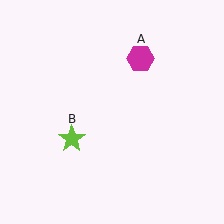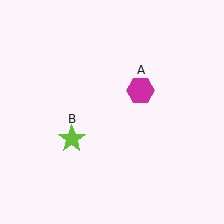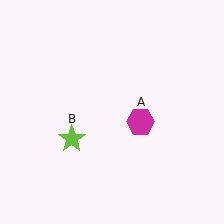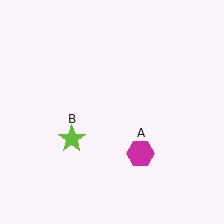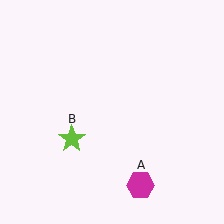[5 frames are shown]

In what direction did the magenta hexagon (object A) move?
The magenta hexagon (object A) moved down.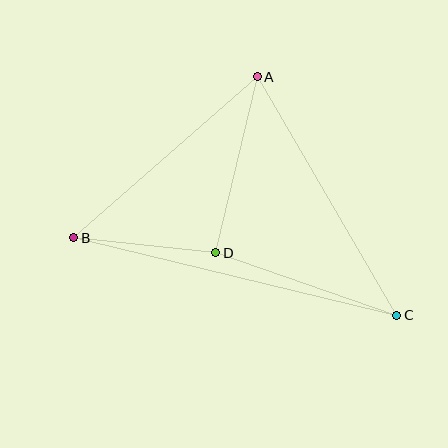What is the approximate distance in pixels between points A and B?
The distance between A and B is approximately 244 pixels.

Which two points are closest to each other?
Points B and D are closest to each other.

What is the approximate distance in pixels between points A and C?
The distance between A and C is approximately 276 pixels.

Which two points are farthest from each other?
Points B and C are farthest from each other.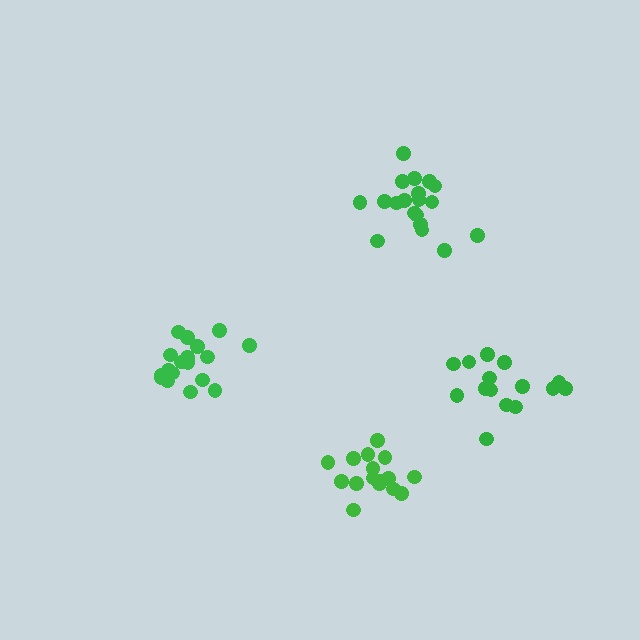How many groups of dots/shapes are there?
There are 4 groups.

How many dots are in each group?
Group 1: 18 dots, Group 2: 19 dots, Group 3: 15 dots, Group 4: 16 dots (68 total).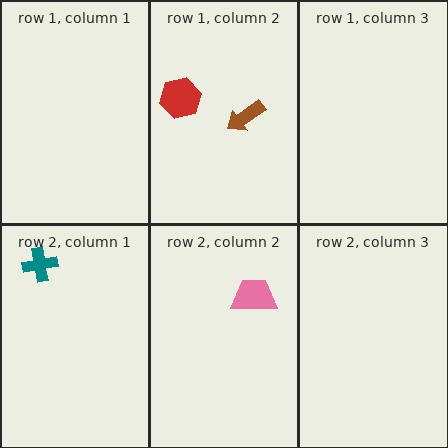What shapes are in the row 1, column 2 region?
The brown arrow, the red hexagon.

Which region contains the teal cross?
The row 2, column 1 region.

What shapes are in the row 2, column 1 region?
The teal cross.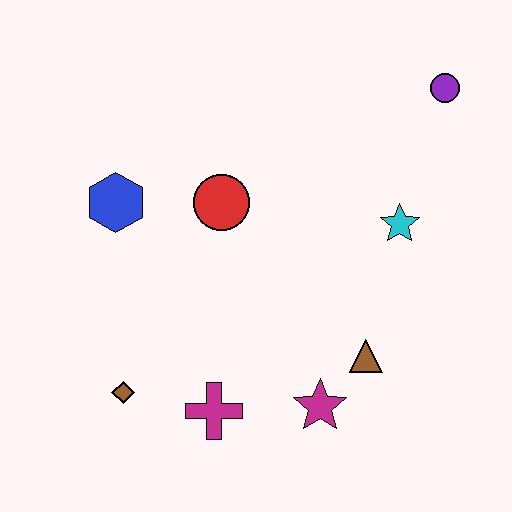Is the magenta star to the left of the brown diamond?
No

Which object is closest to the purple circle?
The cyan star is closest to the purple circle.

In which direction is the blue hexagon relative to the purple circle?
The blue hexagon is to the left of the purple circle.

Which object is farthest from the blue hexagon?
The purple circle is farthest from the blue hexagon.